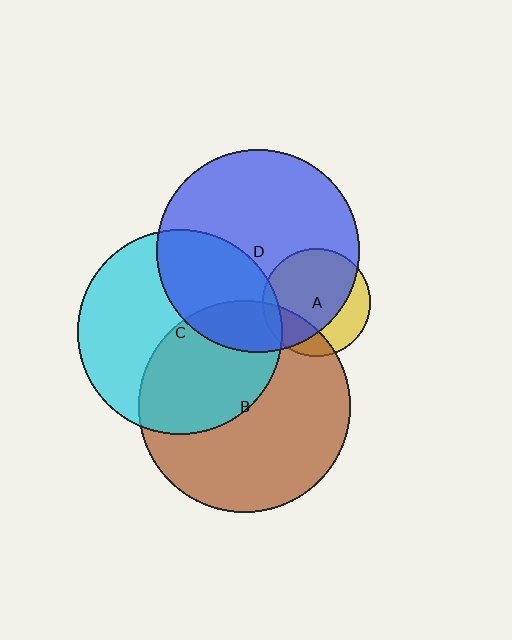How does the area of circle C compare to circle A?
Approximately 3.6 times.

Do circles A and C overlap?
Yes.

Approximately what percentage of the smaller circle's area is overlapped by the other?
Approximately 10%.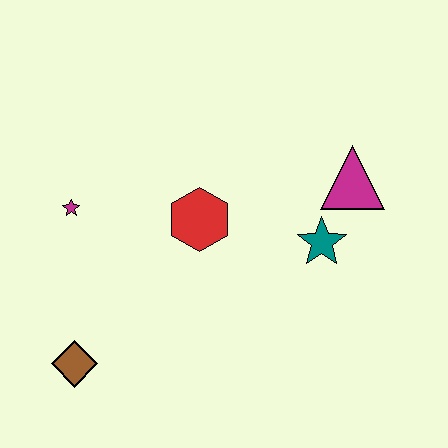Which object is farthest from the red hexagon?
The brown diamond is farthest from the red hexagon.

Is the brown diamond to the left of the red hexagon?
Yes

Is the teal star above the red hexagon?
No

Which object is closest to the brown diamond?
The magenta star is closest to the brown diamond.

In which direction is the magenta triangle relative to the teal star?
The magenta triangle is above the teal star.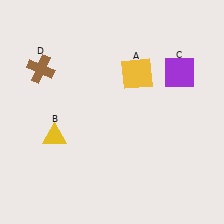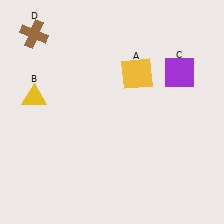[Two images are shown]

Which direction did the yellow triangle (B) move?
The yellow triangle (B) moved up.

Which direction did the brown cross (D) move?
The brown cross (D) moved up.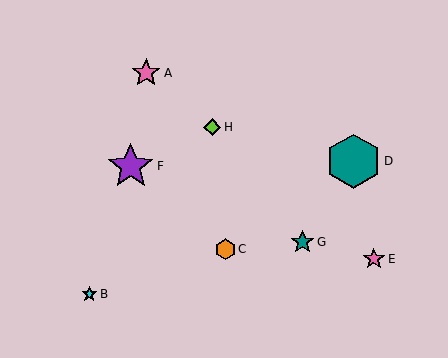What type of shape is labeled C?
Shape C is an orange hexagon.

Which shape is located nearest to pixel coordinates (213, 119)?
The lime diamond (labeled H) at (212, 127) is nearest to that location.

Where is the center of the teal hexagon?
The center of the teal hexagon is at (354, 161).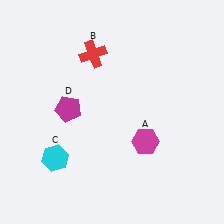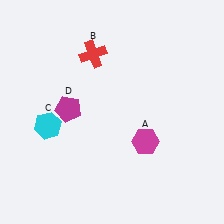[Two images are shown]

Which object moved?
The cyan hexagon (C) moved up.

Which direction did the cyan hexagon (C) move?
The cyan hexagon (C) moved up.